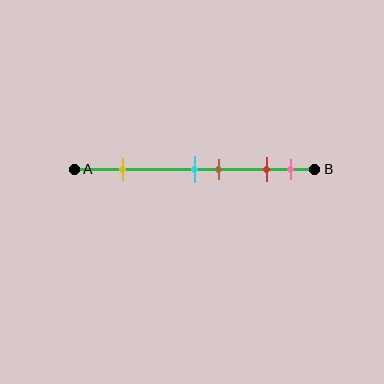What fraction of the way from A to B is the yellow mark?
The yellow mark is approximately 20% (0.2) of the way from A to B.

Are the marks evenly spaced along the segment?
No, the marks are not evenly spaced.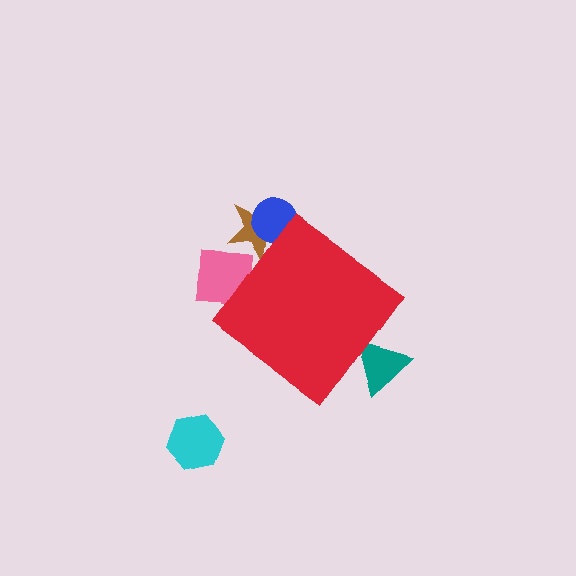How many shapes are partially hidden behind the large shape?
4 shapes are partially hidden.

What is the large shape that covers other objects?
A red diamond.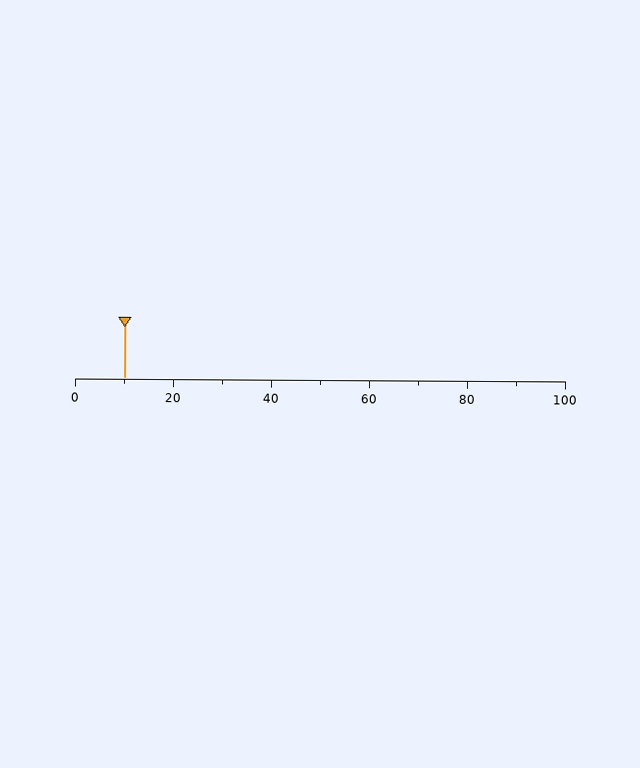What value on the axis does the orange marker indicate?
The marker indicates approximately 10.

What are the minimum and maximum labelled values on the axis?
The axis runs from 0 to 100.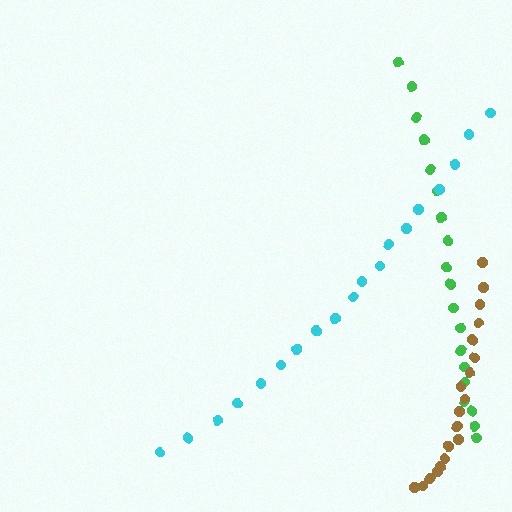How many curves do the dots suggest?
There are 3 distinct paths.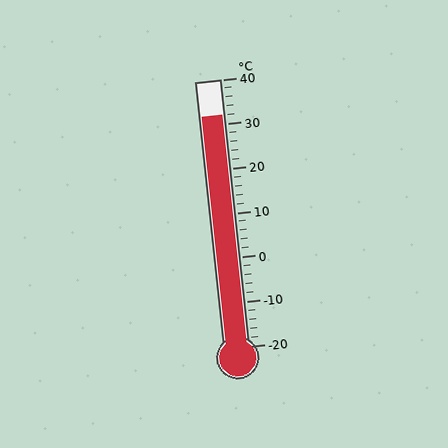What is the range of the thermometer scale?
The thermometer scale ranges from -20°C to 40°C.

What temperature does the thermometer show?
The thermometer shows approximately 32°C.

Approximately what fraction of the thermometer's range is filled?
The thermometer is filled to approximately 85% of its range.